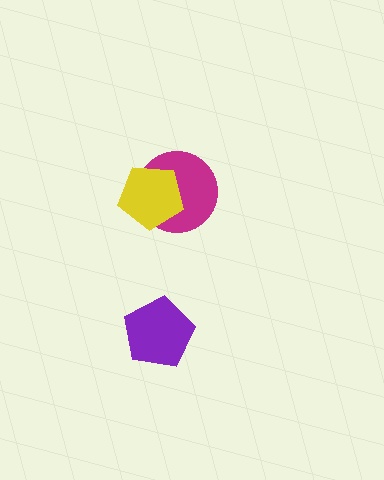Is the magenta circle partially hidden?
Yes, it is partially covered by another shape.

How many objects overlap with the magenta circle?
1 object overlaps with the magenta circle.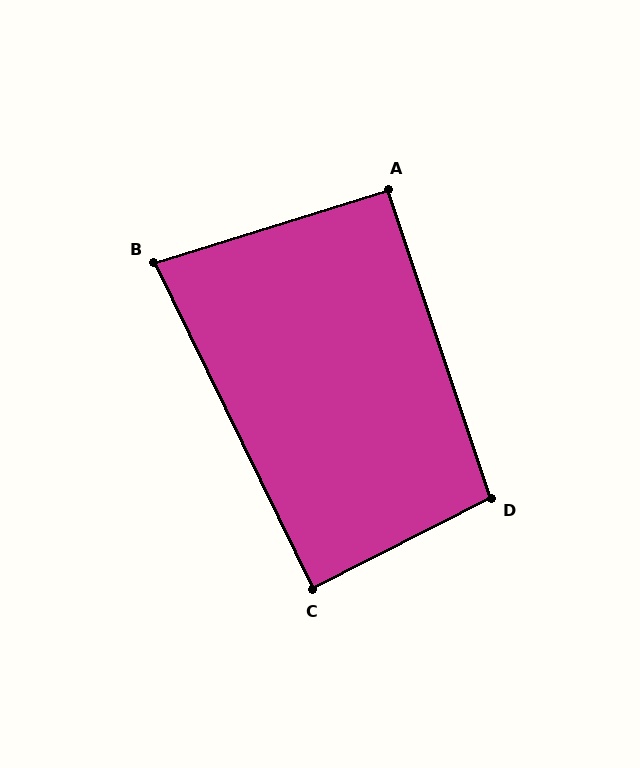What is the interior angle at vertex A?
Approximately 91 degrees (approximately right).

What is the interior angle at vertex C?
Approximately 89 degrees (approximately right).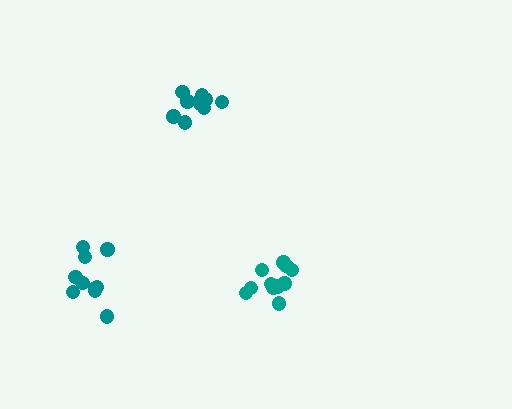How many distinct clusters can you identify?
There are 3 distinct clusters.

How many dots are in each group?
Group 1: 10 dots, Group 2: 11 dots, Group 3: 10 dots (31 total).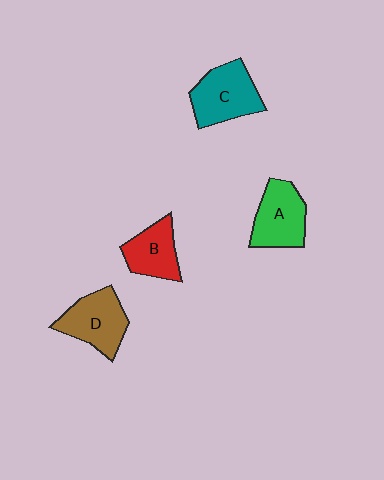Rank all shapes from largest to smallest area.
From largest to smallest: C (teal), D (brown), A (green), B (red).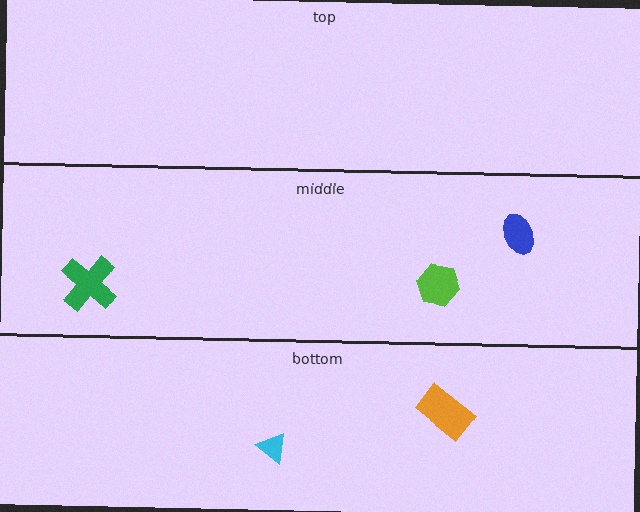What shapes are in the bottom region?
The cyan triangle, the orange rectangle.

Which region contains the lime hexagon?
The middle region.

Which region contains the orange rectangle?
The bottom region.